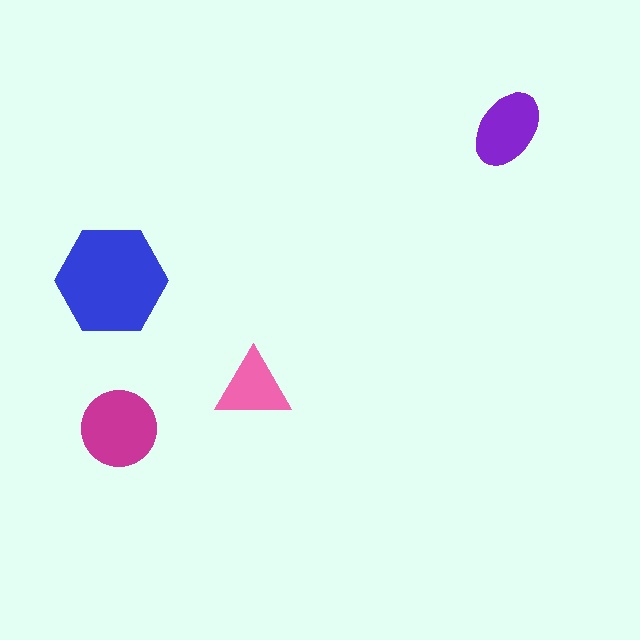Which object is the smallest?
The pink triangle.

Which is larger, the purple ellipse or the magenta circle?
The magenta circle.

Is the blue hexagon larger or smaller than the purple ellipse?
Larger.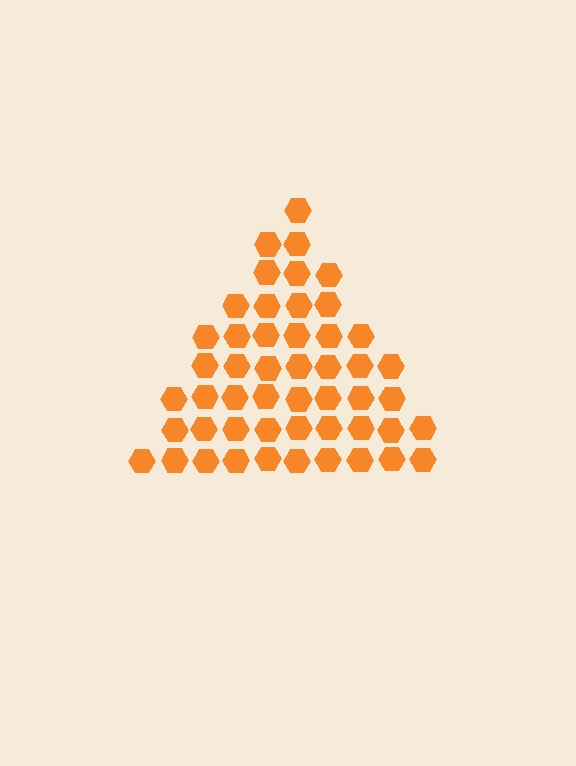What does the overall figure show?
The overall figure shows a triangle.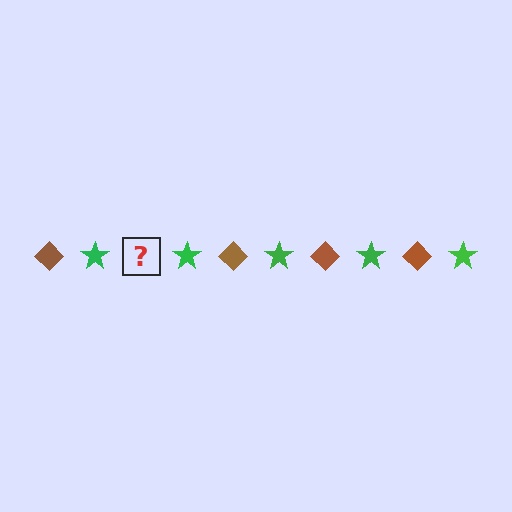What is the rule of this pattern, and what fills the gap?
The rule is that the pattern alternates between brown diamond and green star. The gap should be filled with a brown diamond.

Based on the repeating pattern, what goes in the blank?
The blank should be a brown diamond.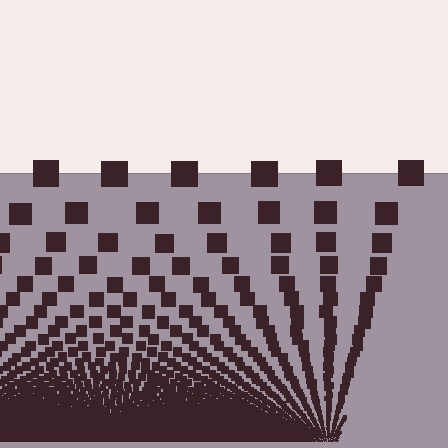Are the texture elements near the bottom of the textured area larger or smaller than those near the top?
Smaller. The gradient is inverted — elements near the bottom are smaller and denser.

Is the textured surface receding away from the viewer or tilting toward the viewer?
The surface appears to tilt toward the viewer. Texture elements get larger and sparser toward the top.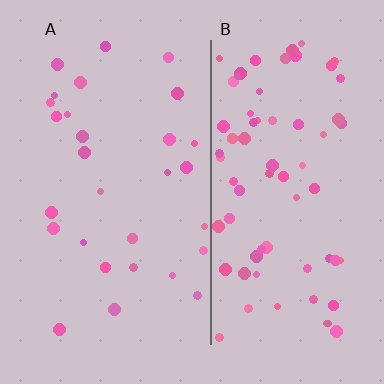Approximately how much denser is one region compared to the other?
Approximately 2.5× — region B over region A.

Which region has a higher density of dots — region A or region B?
B (the right).